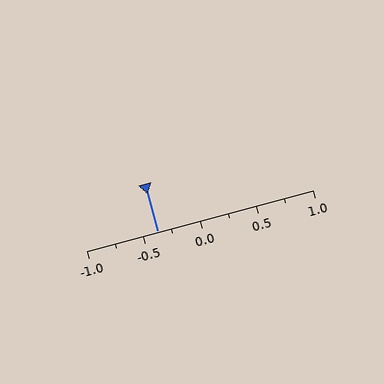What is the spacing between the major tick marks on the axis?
The major ticks are spaced 0.5 apart.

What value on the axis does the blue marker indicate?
The marker indicates approximately -0.38.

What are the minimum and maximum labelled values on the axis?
The axis runs from -1.0 to 1.0.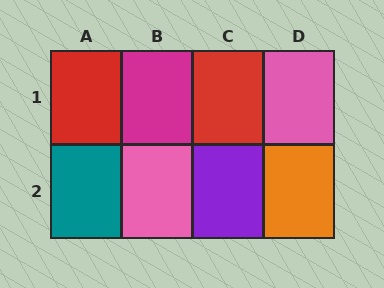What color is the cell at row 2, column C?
Purple.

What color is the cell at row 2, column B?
Pink.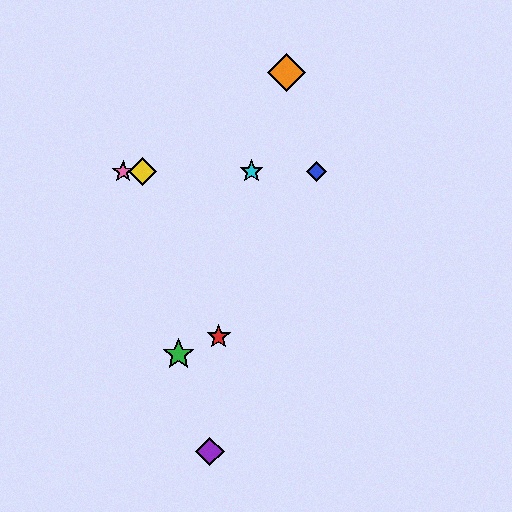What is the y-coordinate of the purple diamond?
The purple diamond is at y≈452.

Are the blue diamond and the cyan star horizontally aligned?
Yes, both are at y≈171.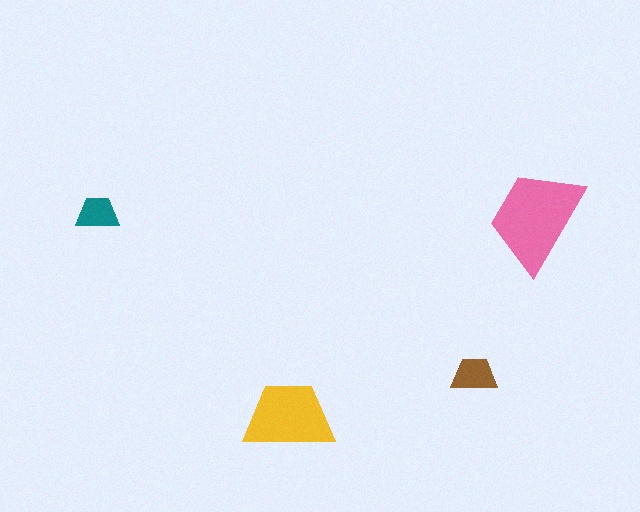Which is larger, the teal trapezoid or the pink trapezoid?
The pink one.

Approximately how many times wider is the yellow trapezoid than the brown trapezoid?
About 2 times wider.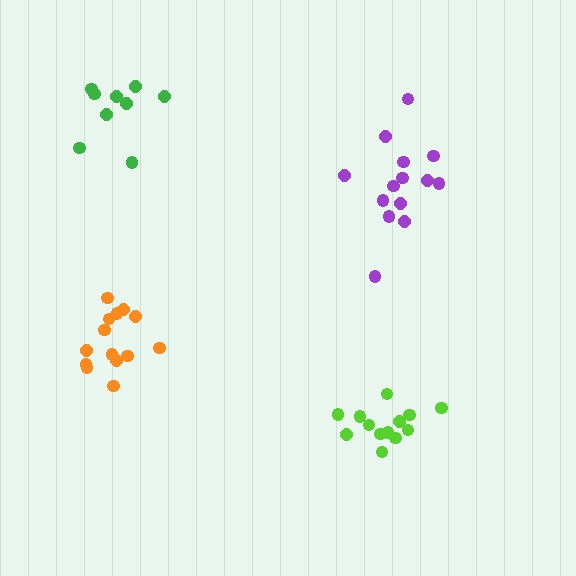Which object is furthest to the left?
The orange cluster is leftmost.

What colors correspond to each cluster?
The clusters are colored: orange, lime, purple, green.